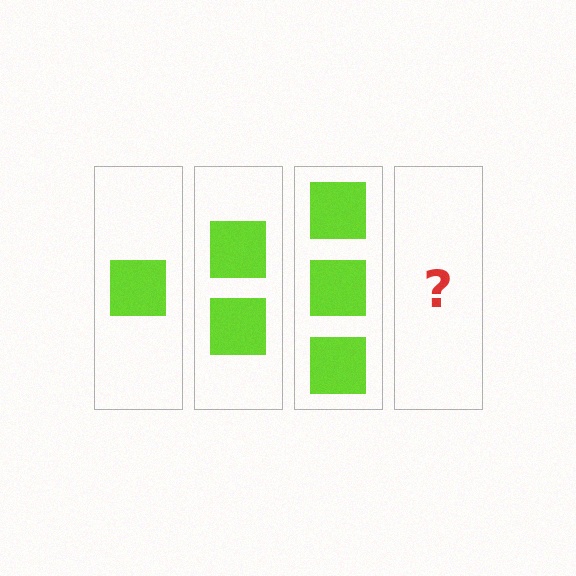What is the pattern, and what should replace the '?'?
The pattern is that each step adds one more square. The '?' should be 4 squares.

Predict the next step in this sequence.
The next step is 4 squares.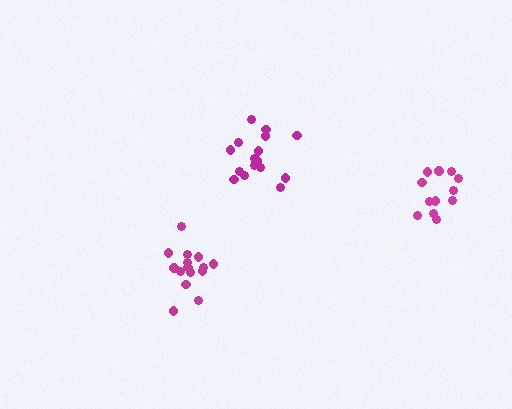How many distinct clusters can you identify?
There are 3 distinct clusters.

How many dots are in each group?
Group 1: 12 dots, Group 2: 16 dots, Group 3: 15 dots (43 total).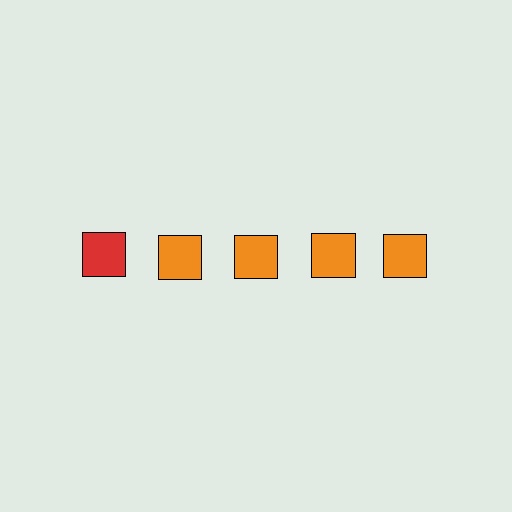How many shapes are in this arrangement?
There are 5 shapes arranged in a grid pattern.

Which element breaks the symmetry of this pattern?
The red square in the top row, leftmost column breaks the symmetry. All other shapes are orange squares.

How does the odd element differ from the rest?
It has a different color: red instead of orange.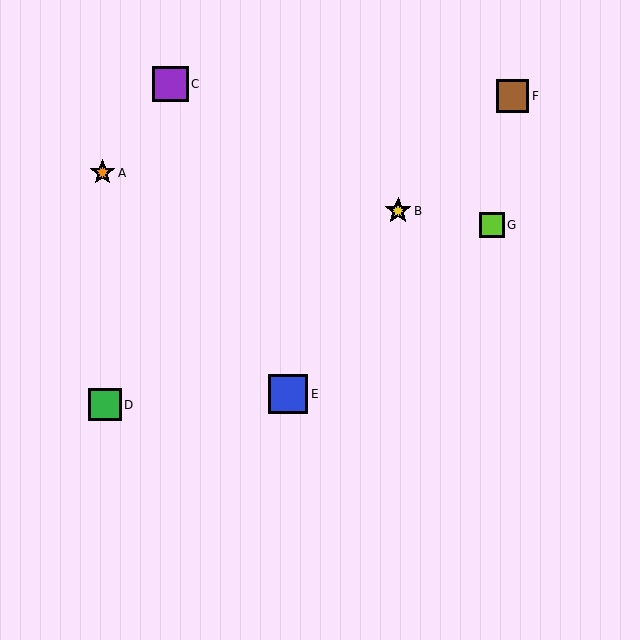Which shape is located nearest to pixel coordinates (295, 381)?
The blue square (labeled E) at (288, 394) is nearest to that location.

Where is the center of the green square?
The center of the green square is at (105, 405).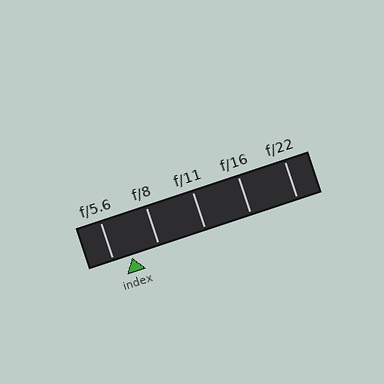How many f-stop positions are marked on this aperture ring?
There are 5 f-stop positions marked.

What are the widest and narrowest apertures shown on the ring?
The widest aperture shown is f/5.6 and the narrowest is f/22.